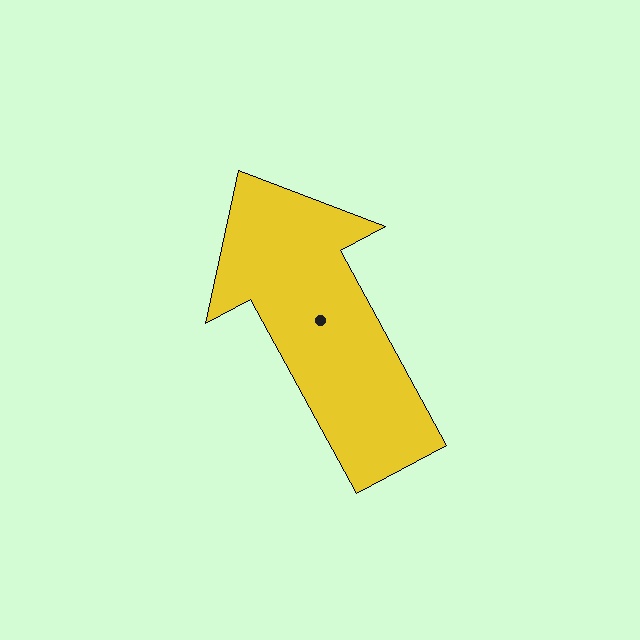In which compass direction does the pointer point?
Northwest.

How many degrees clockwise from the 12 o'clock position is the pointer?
Approximately 331 degrees.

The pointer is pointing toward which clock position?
Roughly 11 o'clock.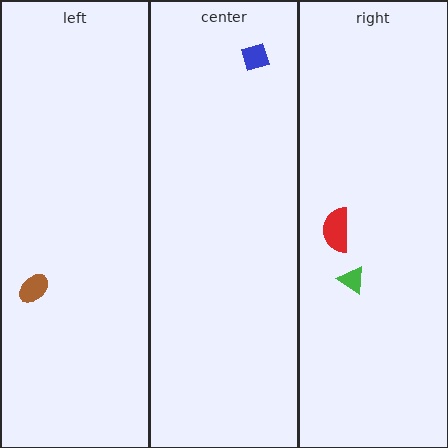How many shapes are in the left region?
1.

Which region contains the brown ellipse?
The left region.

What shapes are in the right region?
The green triangle, the red semicircle.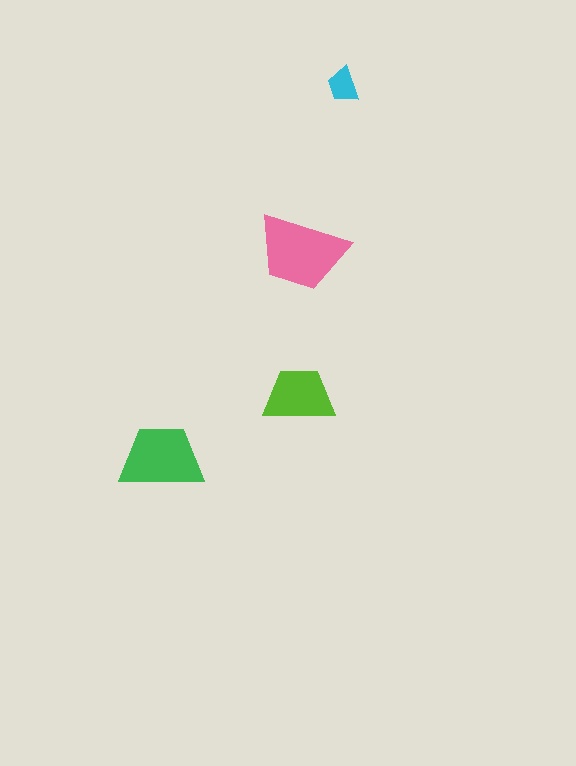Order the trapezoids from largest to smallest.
the pink one, the green one, the lime one, the cyan one.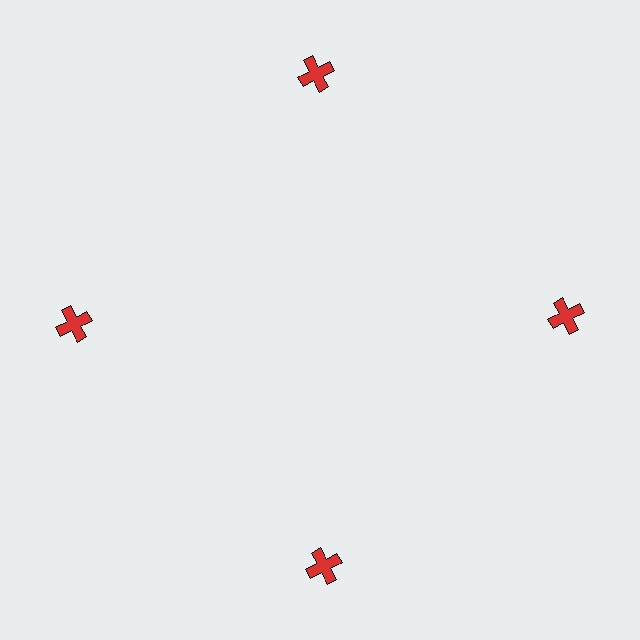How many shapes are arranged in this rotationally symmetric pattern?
There are 4 shapes, arranged in 4 groups of 1.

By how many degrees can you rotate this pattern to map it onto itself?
The pattern maps onto itself every 90 degrees of rotation.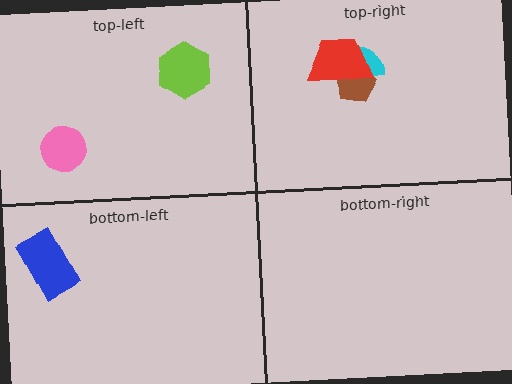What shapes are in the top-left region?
The pink circle, the lime hexagon.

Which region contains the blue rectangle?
The bottom-left region.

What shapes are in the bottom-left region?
The blue rectangle.